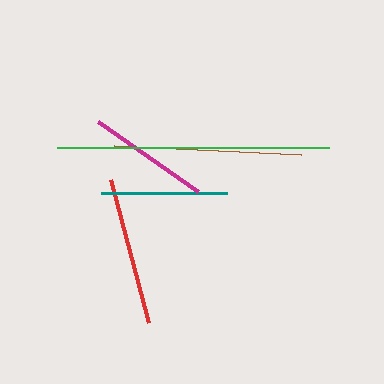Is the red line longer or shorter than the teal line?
The red line is longer than the teal line.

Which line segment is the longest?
The green line is the longest at approximately 272 pixels.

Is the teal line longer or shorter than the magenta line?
The teal line is longer than the magenta line.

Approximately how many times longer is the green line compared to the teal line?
The green line is approximately 2.2 times the length of the teal line.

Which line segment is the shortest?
The magenta line is the shortest at approximately 122 pixels.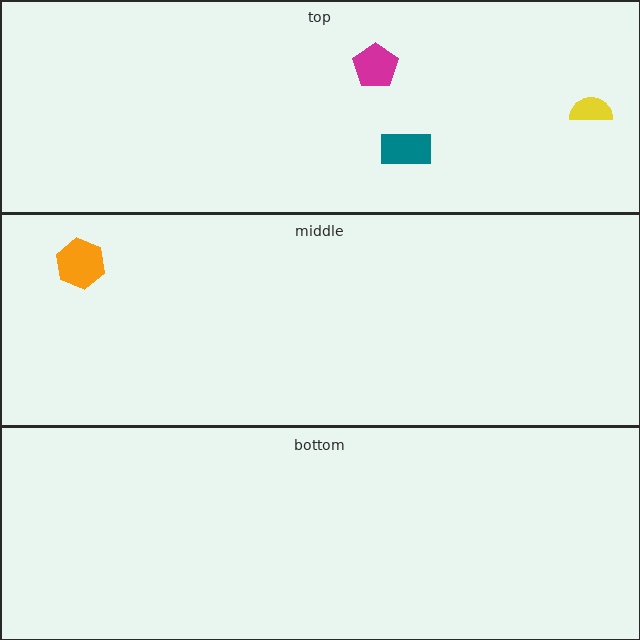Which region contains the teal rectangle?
The top region.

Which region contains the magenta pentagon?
The top region.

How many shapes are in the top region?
3.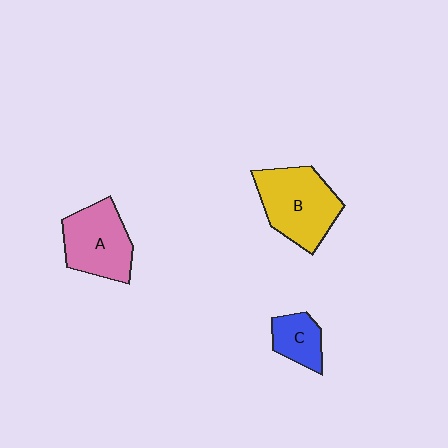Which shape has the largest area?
Shape B (yellow).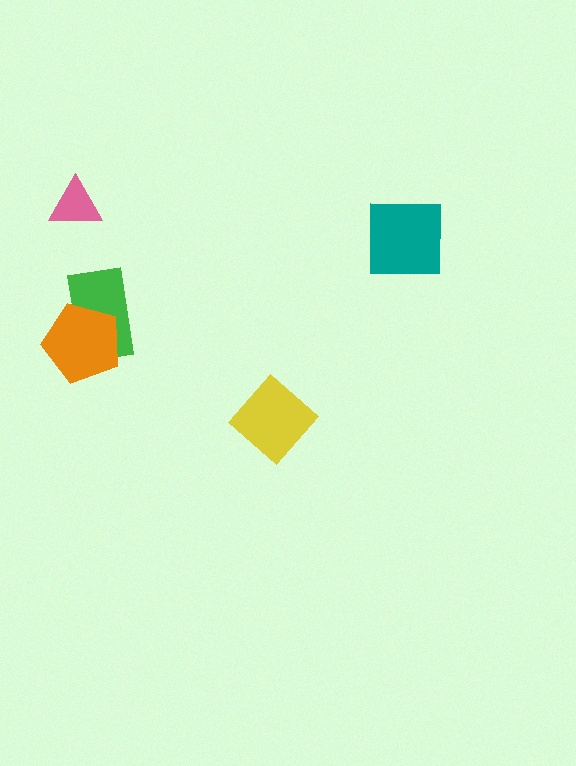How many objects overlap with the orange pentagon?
1 object overlaps with the orange pentagon.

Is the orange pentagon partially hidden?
No, no other shape covers it.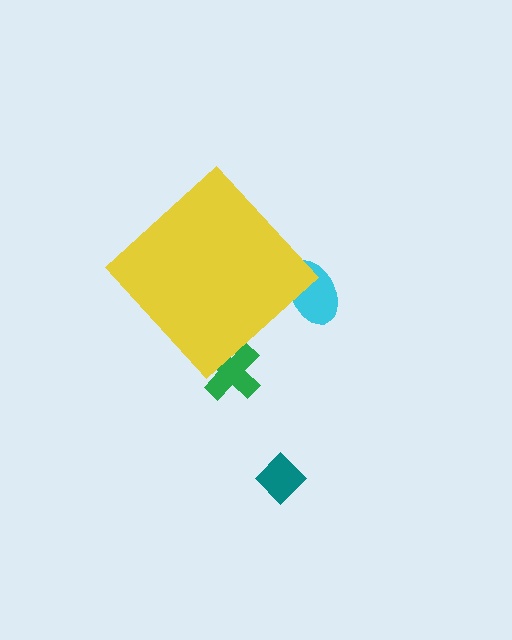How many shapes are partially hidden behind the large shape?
2 shapes are partially hidden.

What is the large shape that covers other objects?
A yellow diamond.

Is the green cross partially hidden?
Yes, the green cross is partially hidden behind the yellow diamond.